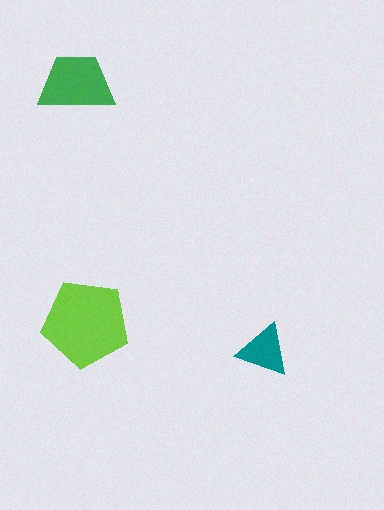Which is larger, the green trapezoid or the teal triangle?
The green trapezoid.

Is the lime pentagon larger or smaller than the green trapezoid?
Larger.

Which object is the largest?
The lime pentagon.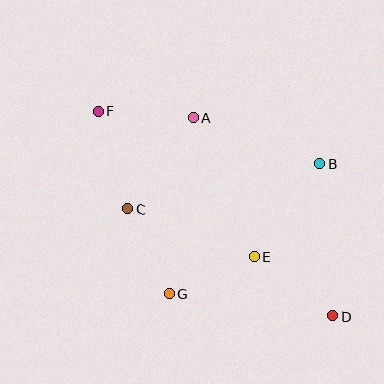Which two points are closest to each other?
Points E and G are closest to each other.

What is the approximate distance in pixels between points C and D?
The distance between C and D is approximately 231 pixels.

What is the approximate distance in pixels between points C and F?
The distance between C and F is approximately 102 pixels.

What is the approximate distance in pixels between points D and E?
The distance between D and E is approximately 99 pixels.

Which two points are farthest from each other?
Points D and F are farthest from each other.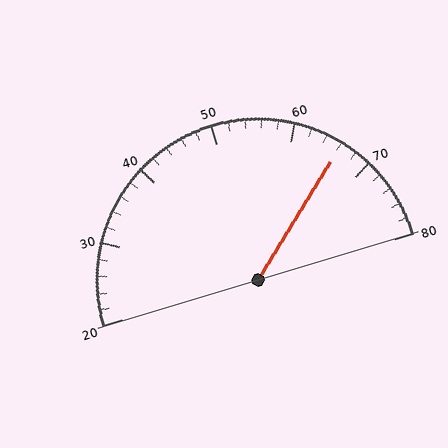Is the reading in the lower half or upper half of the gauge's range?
The reading is in the upper half of the range (20 to 80).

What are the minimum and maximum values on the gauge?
The gauge ranges from 20 to 80.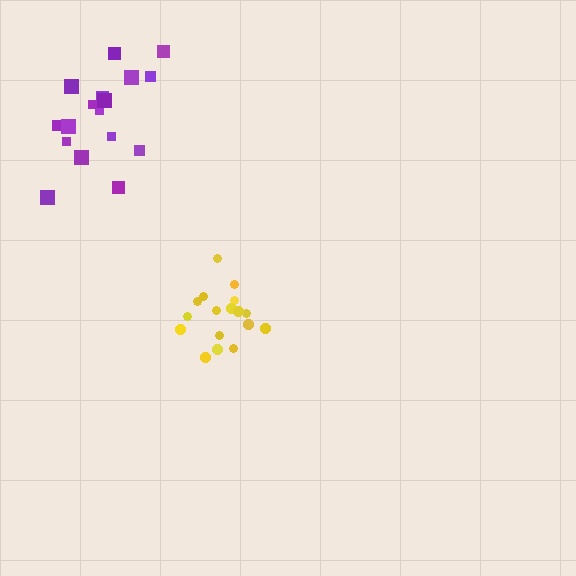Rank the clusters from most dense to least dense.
yellow, purple.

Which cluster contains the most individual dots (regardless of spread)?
Yellow (17).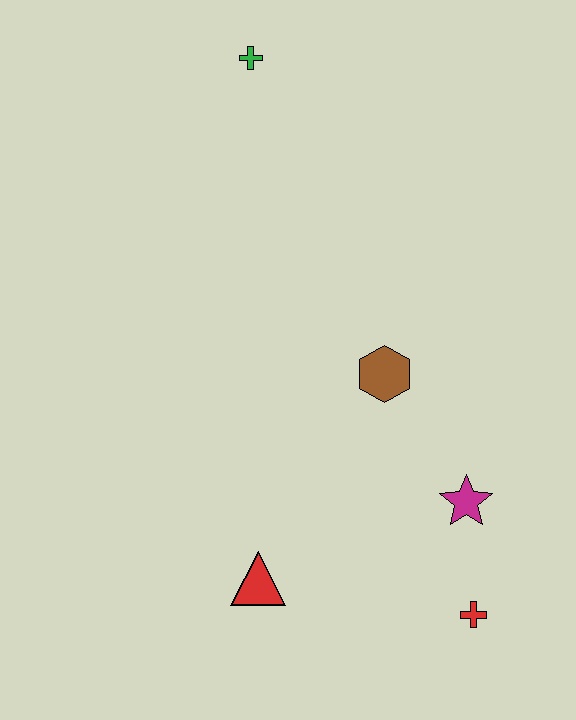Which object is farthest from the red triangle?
The green cross is farthest from the red triangle.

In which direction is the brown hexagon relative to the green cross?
The brown hexagon is below the green cross.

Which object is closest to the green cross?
The brown hexagon is closest to the green cross.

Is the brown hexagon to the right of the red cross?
No